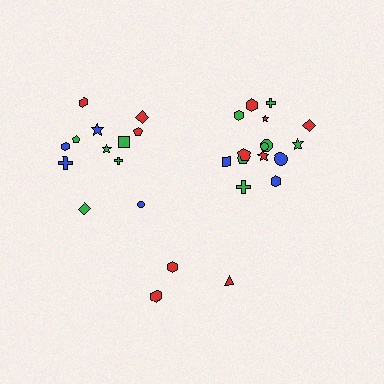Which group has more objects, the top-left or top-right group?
The top-right group.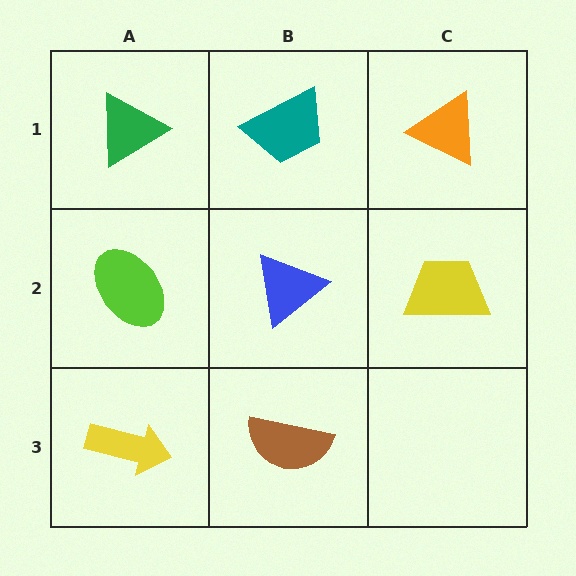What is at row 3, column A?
A yellow arrow.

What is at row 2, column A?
A lime ellipse.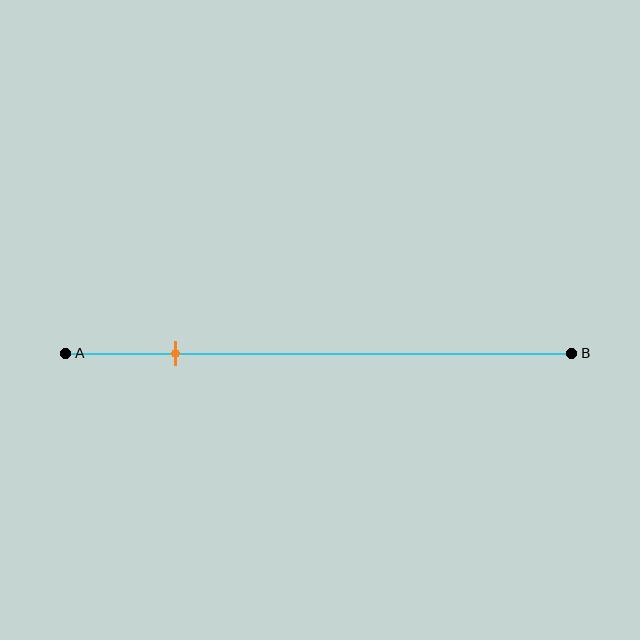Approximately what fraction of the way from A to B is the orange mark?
The orange mark is approximately 20% of the way from A to B.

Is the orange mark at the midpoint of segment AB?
No, the mark is at about 20% from A, not at the 50% midpoint.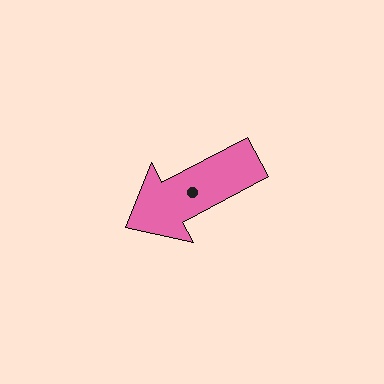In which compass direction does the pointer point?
Southwest.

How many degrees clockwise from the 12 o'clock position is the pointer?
Approximately 242 degrees.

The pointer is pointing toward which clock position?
Roughly 8 o'clock.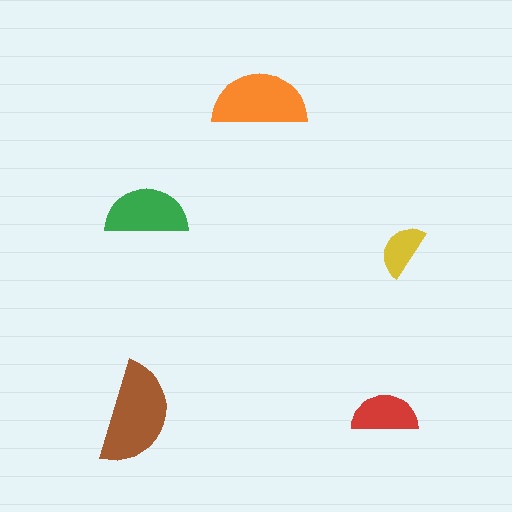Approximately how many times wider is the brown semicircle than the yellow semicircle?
About 2 times wider.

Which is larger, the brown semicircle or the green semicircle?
The brown one.